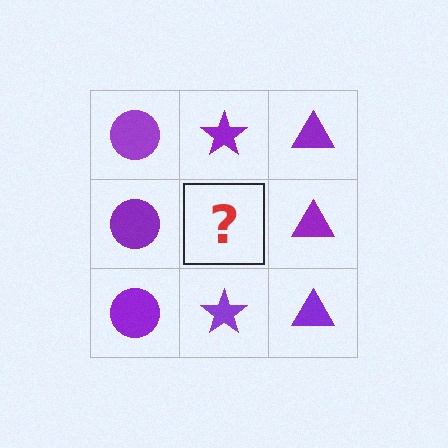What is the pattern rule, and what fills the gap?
The rule is that each column has a consistent shape. The gap should be filled with a purple star.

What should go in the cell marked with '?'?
The missing cell should contain a purple star.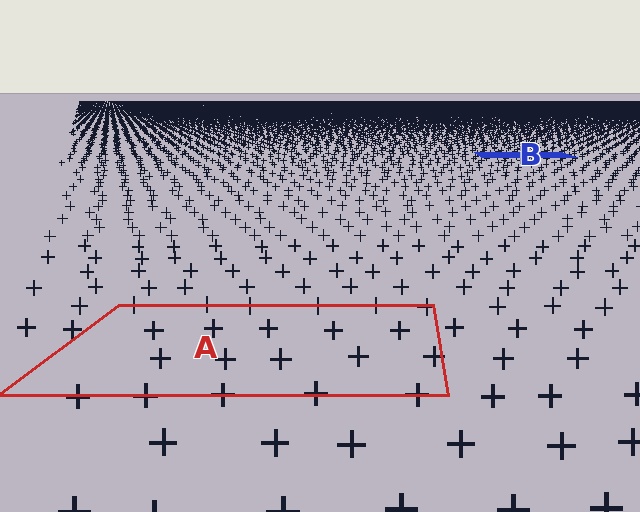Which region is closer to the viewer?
Region A is closer. The texture elements there are larger and more spread out.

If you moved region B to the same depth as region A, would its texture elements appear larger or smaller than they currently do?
They would appear larger. At a closer depth, the same texture elements are projected at a bigger on-screen size.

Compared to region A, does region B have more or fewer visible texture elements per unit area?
Region B has more texture elements per unit area — they are packed more densely because it is farther away.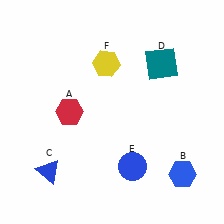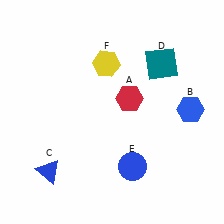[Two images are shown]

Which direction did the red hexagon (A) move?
The red hexagon (A) moved right.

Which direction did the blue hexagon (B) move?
The blue hexagon (B) moved up.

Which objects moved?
The objects that moved are: the red hexagon (A), the blue hexagon (B).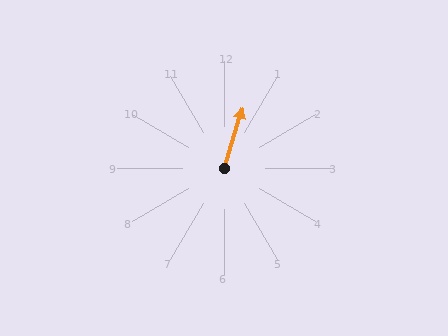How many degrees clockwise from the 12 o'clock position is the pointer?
Approximately 17 degrees.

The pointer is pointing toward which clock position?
Roughly 1 o'clock.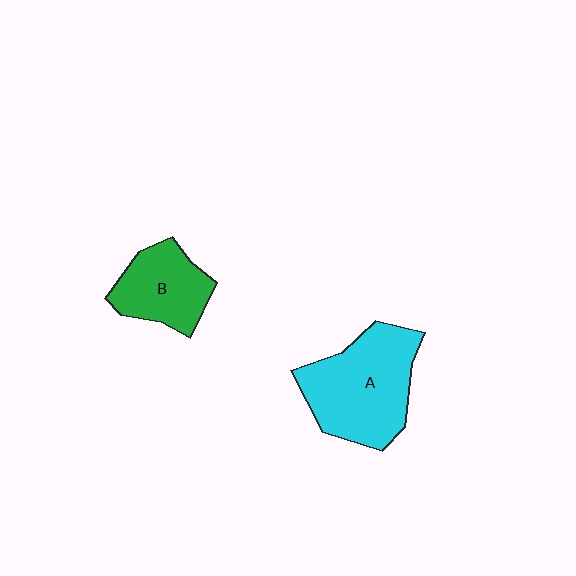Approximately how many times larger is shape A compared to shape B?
Approximately 1.6 times.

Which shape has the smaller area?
Shape B (green).